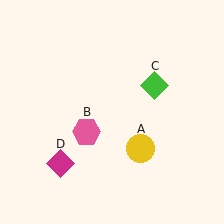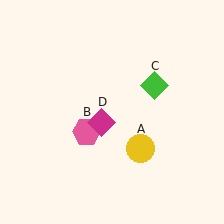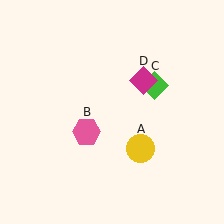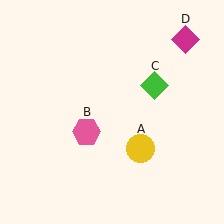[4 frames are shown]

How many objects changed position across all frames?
1 object changed position: magenta diamond (object D).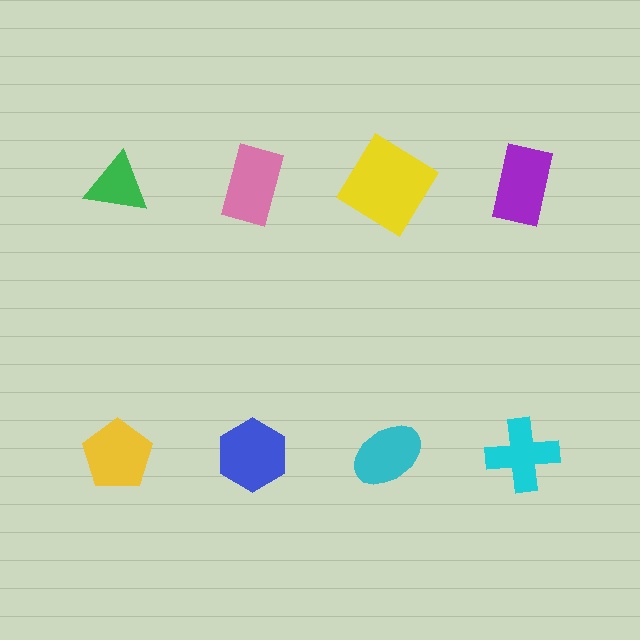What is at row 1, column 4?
A purple rectangle.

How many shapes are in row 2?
4 shapes.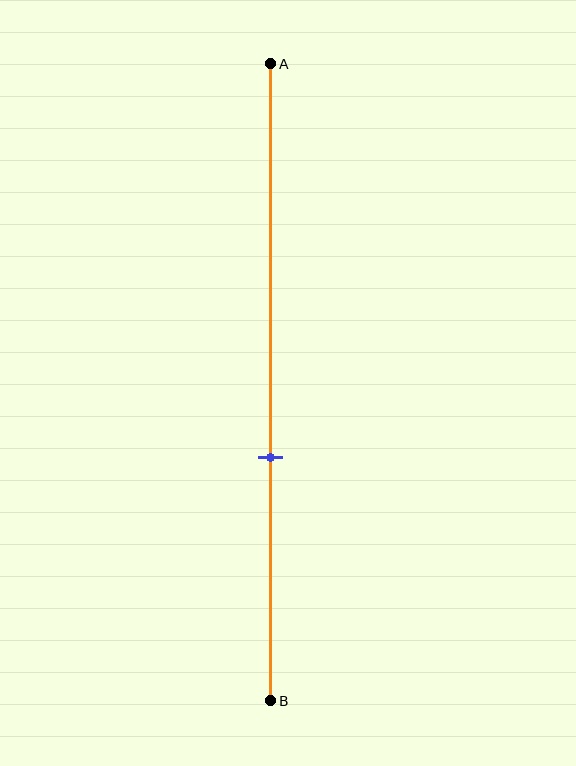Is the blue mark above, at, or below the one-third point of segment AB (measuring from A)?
The blue mark is below the one-third point of segment AB.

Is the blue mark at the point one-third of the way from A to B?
No, the mark is at about 60% from A, not at the 33% one-third point.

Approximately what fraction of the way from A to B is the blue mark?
The blue mark is approximately 60% of the way from A to B.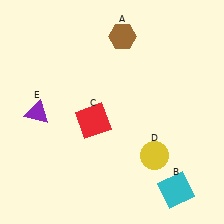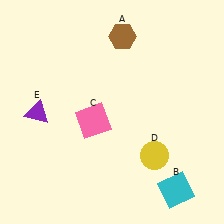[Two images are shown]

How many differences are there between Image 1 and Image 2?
There is 1 difference between the two images.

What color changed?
The square (C) changed from red in Image 1 to pink in Image 2.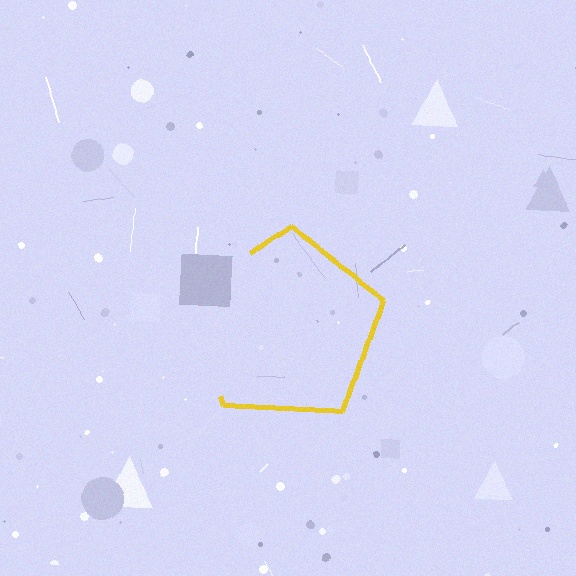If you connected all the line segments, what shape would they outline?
They would outline a pentagon.